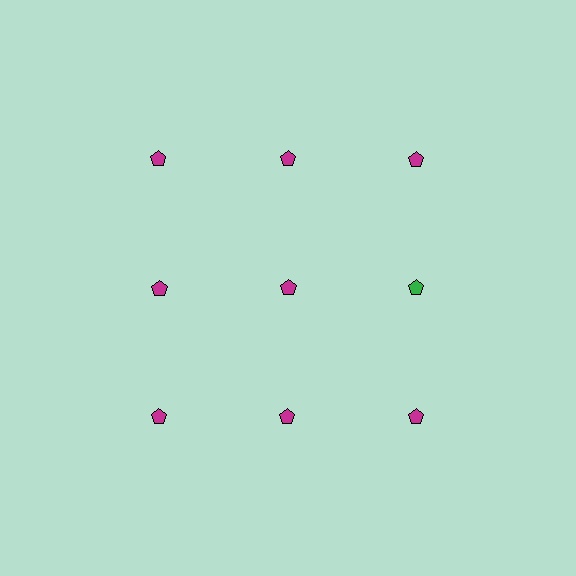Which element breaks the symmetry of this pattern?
The green pentagon in the second row, center column breaks the symmetry. All other shapes are magenta pentagons.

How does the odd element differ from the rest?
It has a different color: green instead of magenta.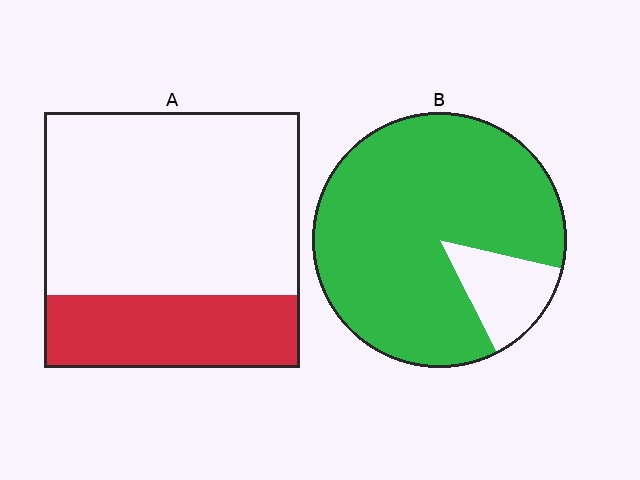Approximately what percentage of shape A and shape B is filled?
A is approximately 30% and B is approximately 85%.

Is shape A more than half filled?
No.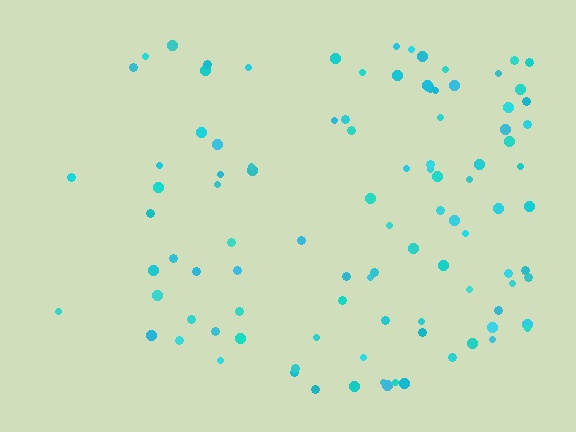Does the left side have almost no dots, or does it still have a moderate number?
Still a moderate number, just noticeably fewer than the right.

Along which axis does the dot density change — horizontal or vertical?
Horizontal.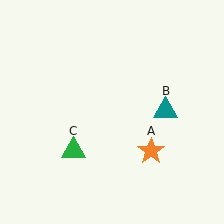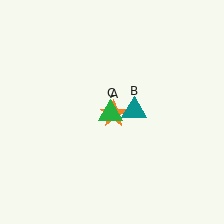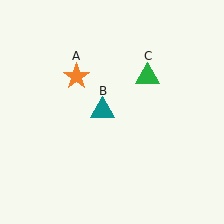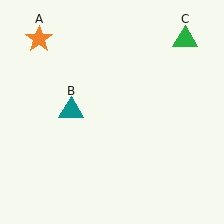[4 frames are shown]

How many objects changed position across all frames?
3 objects changed position: orange star (object A), teal triangle (object B), green triangle (object C).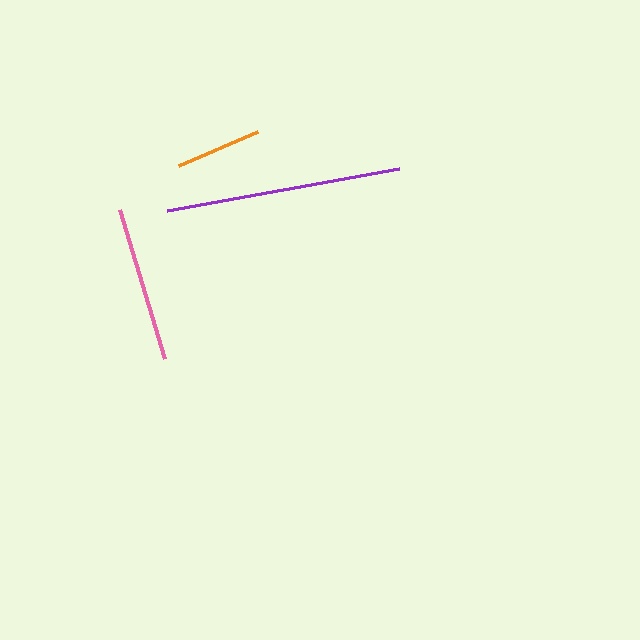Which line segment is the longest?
The purple line is the longest at approximately 236 pixels.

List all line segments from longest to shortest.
From longest to shortest: purple, pink, orange.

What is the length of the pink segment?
The pink segment is approximately 155 pixels long.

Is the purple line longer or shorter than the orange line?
The purple line is longer than the orange line.